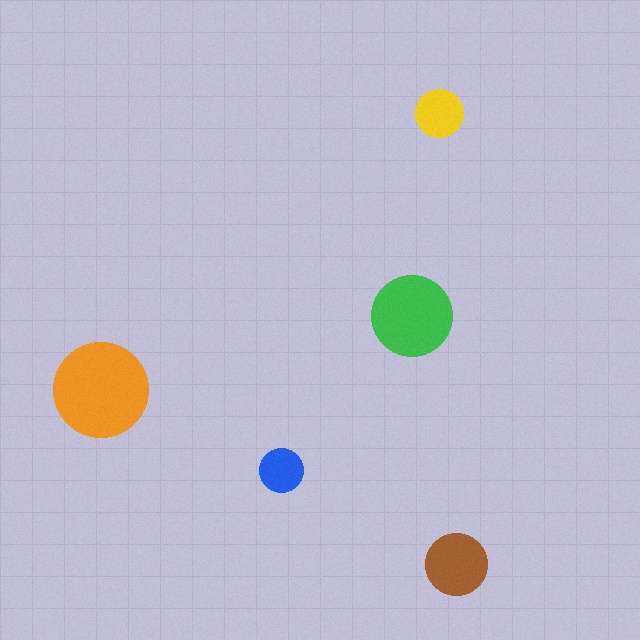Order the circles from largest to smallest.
the orange one, the green one, the brown one, the yellow one, the blue one.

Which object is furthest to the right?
The brown circle is rightmost.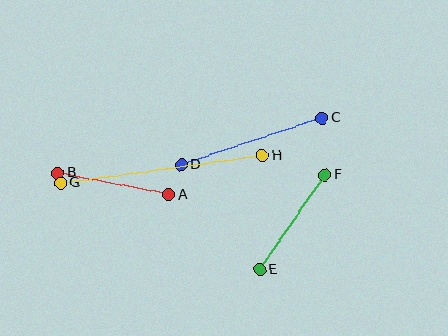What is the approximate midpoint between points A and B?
The midpoint is at approximately (113, 184) pixels.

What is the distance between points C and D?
The distance is approximately 149 pixels.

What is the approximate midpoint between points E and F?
The midpoint is at approximately (292, 222) pixels.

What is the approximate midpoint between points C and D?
The midpoint is at approximately (251, 141) pixels.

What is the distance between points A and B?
The distance is approximately 113 pixels.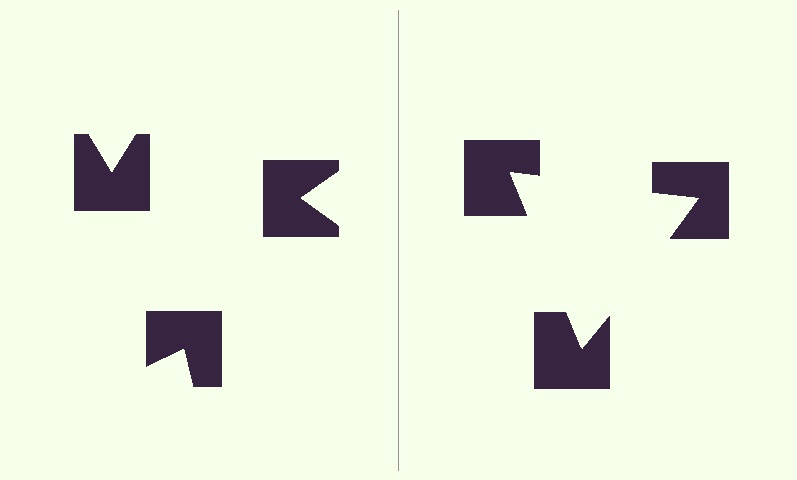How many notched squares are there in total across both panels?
6 — 3 on each side.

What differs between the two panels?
The notched squares are positioned identically on both sides; only the wedge orientations differ. On the right they align to a triangle; on the left they are misaligned.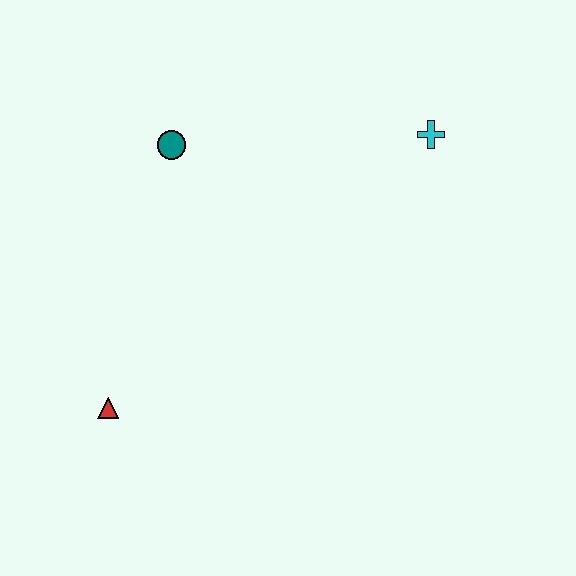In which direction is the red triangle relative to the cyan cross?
The red triangle is to the left of the cyan cross.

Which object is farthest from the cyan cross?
The red triangle is farthest from the cyan cross.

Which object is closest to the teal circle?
The cyan cross is closest to the teal circle.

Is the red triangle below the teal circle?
Yes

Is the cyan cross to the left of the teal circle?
No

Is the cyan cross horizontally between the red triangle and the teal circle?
No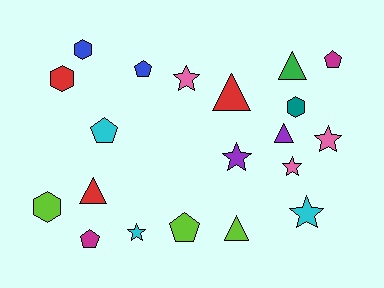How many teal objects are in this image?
There is 1 teal object.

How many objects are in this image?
There are 20 objects.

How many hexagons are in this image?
There are 4 hexagons.